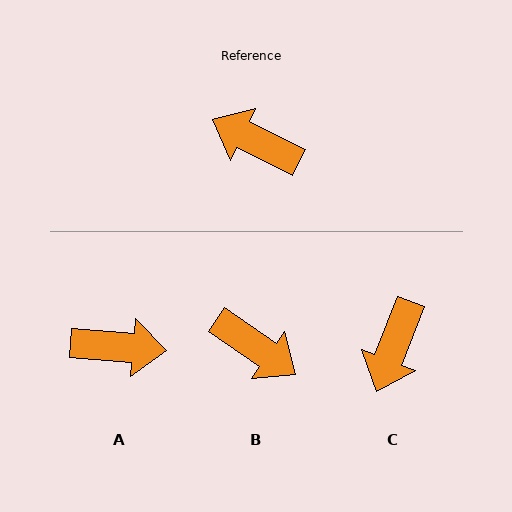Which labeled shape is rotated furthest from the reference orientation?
B, about 172 degrees away.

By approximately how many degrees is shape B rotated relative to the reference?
Approximately 172 degrees counter-clockwise.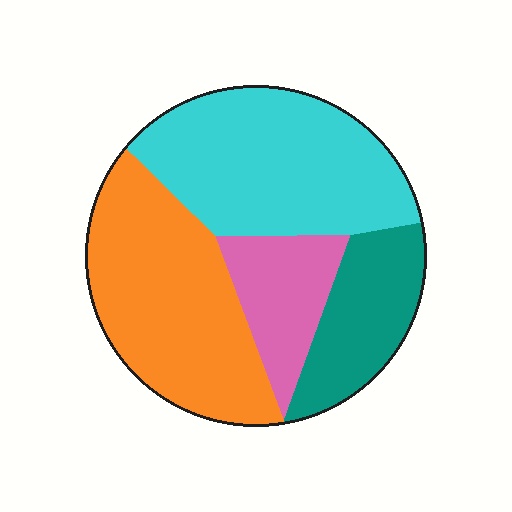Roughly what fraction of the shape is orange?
Orange takes up about one third (1/3) of the shape.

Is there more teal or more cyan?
Cyan.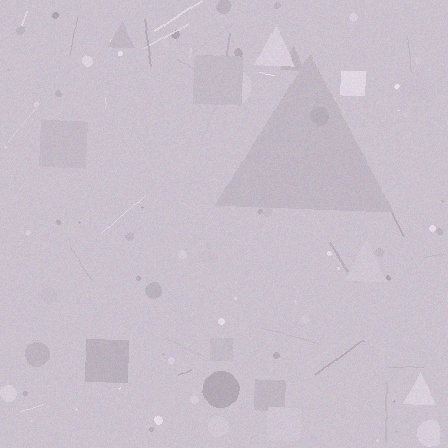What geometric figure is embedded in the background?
A triangle is embedded in the background.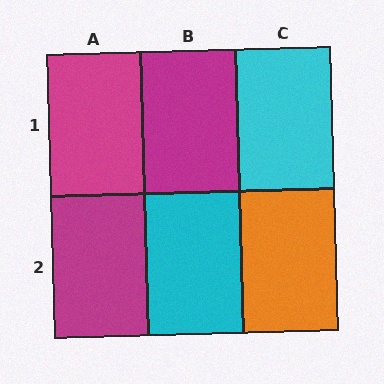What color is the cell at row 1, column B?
Magenta.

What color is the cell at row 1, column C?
Cyan.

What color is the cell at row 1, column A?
Magenta.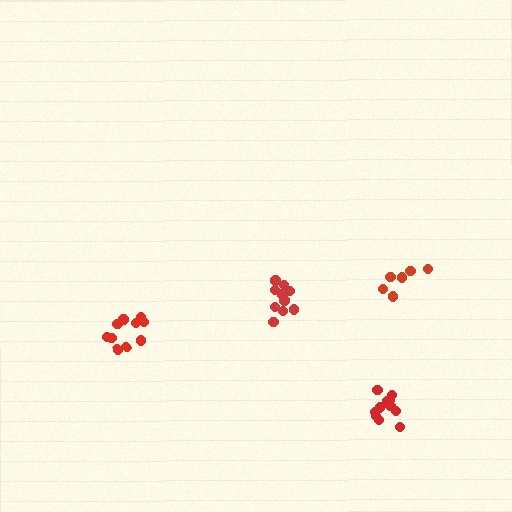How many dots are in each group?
Group 1: 6 dots, Group 2: 10 dots, Group 3: 10 dots, Group 4: 11 dots (37 total).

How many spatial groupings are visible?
There are 4 spatial groupings.